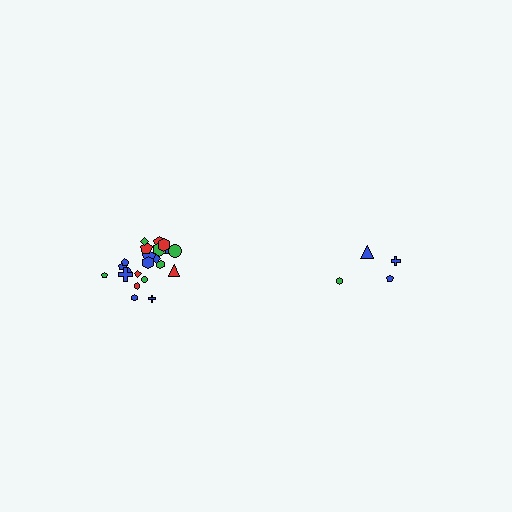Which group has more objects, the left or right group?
The left group.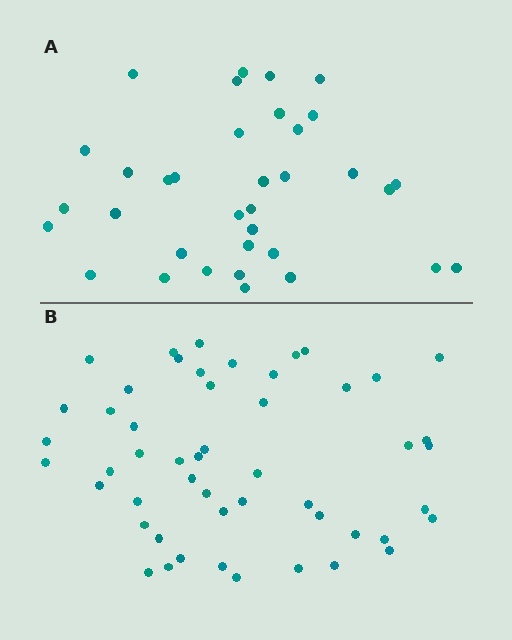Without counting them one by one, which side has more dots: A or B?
Region B (the bottom region) has more dots.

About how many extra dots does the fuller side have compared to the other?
Region B has approximately 15 more dots than region A.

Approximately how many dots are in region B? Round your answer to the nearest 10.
About 50 dots. (The exact count is 51, which rounds to 50.)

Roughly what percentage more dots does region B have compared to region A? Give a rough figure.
About 45% more.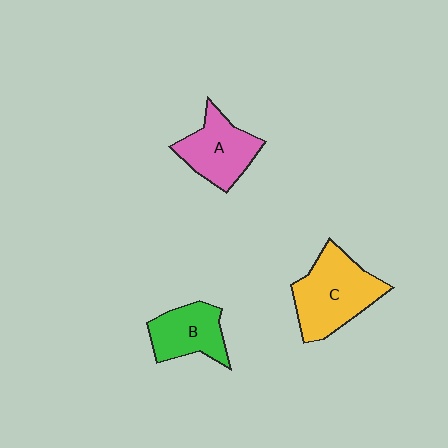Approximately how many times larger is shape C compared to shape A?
Approximately 1.3 times.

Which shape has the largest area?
Shape C (yellow).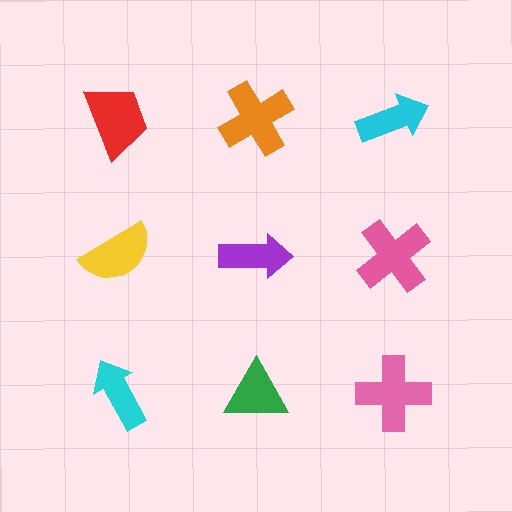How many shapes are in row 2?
3 shapes.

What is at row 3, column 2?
A green triangle.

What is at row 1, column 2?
An orange cross.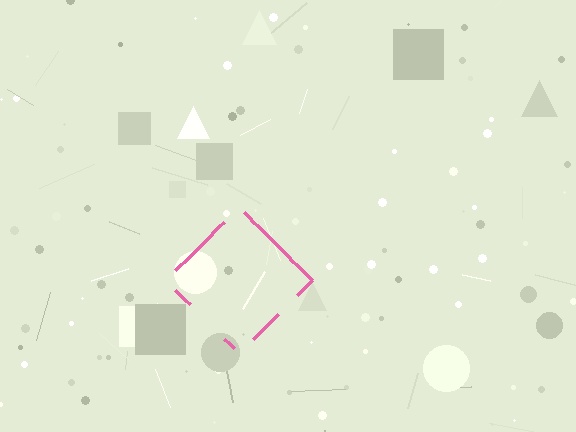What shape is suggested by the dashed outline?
The dashed outline suggests a diamond.